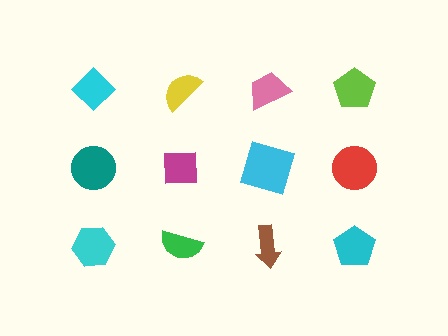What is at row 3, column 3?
A brown arrow.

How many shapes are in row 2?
4 shapes.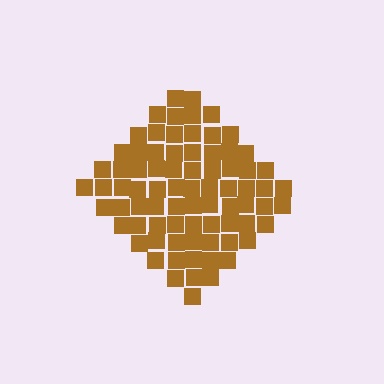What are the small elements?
The small elements are squares.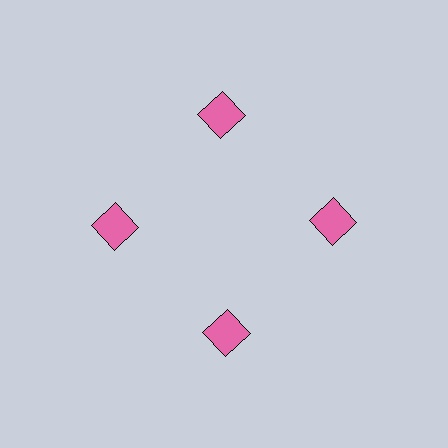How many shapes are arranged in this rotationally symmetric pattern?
There are 4 shapes, arranged in 4 groups of 1.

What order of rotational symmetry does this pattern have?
This pattern has 4-fold rotational symmetry.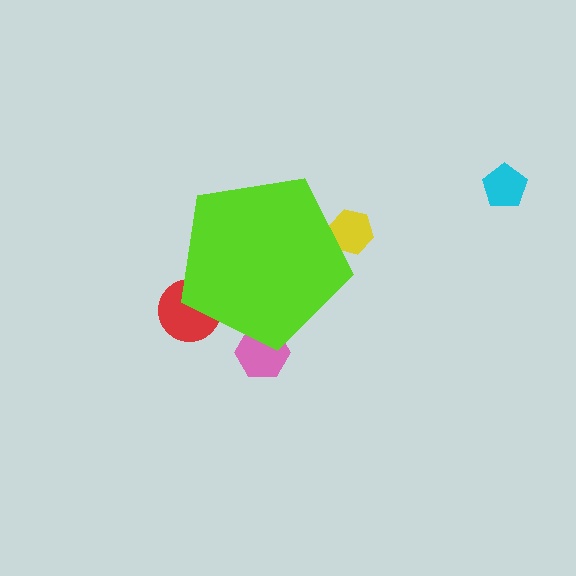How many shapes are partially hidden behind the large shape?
3 shapes are partially hidden.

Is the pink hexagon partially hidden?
Yes, the pink hexagon is partially hidden behind the lime pentagon.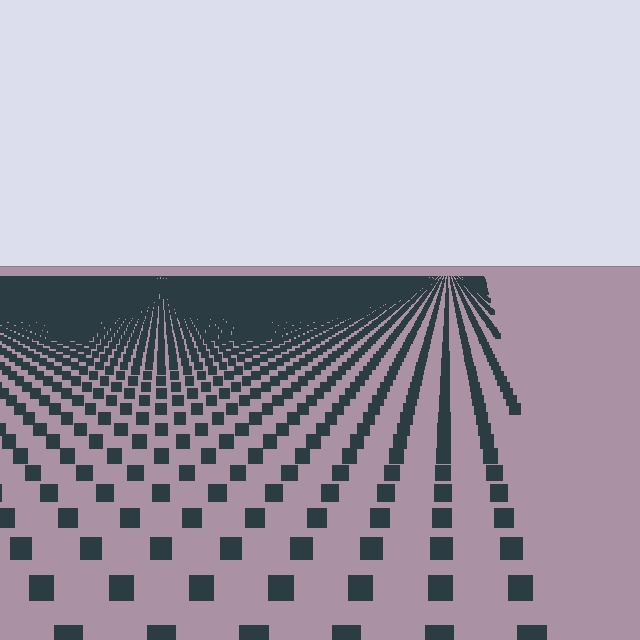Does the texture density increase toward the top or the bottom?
Density increases toward the top.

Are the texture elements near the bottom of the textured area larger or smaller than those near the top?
Larger. Near the bottom, elements are closer to the viewer and appear at a bigger on-screen size.